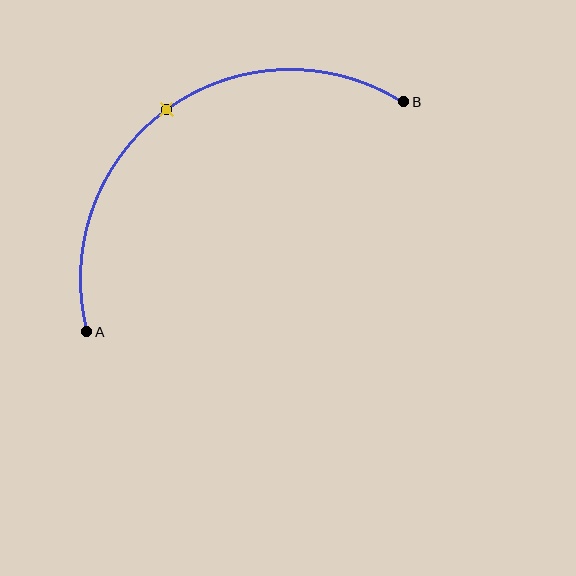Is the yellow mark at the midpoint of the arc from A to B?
Yes. The yellow mark lies on the arc at equal arc-length from both A and B — it is the arc midpoint.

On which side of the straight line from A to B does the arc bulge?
The arc bulges above and to the left of the straight line connecting A and B.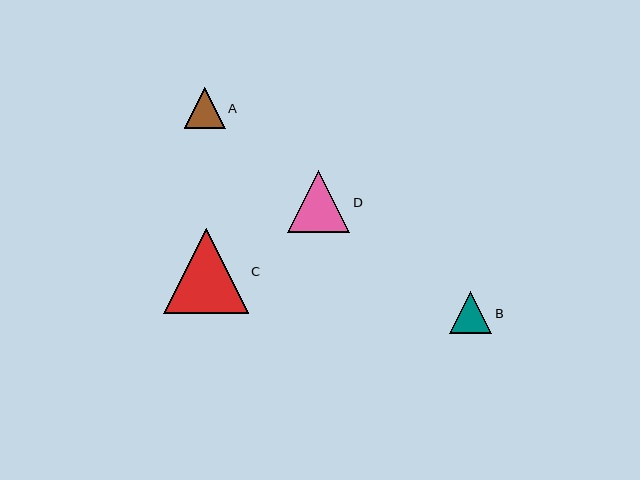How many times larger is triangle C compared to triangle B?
Triangle C is approximately 2.0 times the size of triangle B.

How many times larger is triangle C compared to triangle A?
Triangle C is approximately 2.1 times the size of triangle A.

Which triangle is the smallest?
Triangle A is the smallest with a size of approximately 41 pixels.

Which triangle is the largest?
Triangle C is the largest with a size of approximately 85 pixels.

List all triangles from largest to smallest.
From largest to smallest: C, D, B, A.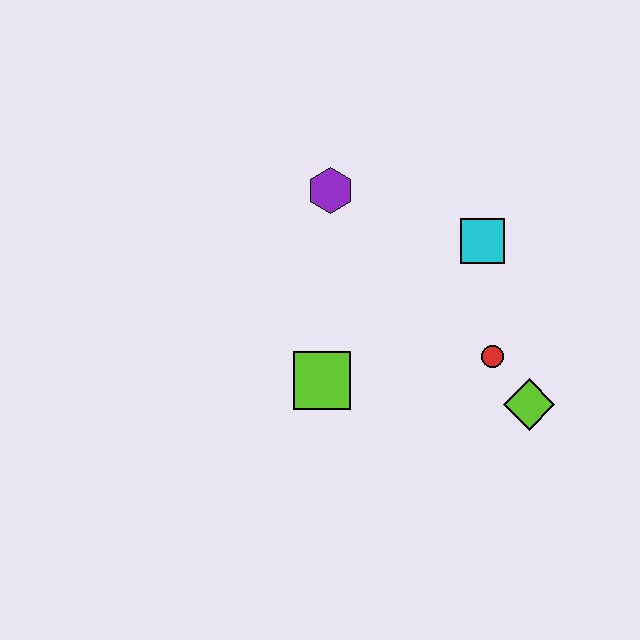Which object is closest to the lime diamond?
The red circle is closest to the lime diamond.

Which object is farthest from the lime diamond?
The purple hexagon is farthest from the lime diamond.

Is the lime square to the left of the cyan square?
Yes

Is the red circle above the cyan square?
No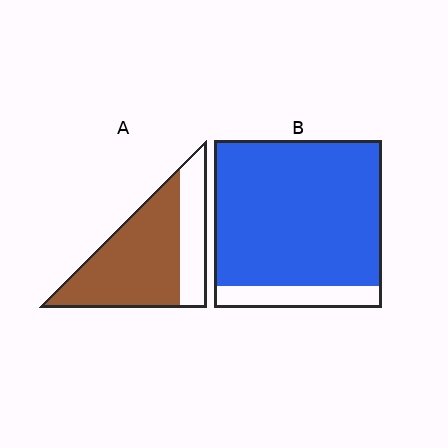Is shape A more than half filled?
Yes.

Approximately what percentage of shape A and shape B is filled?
A is approximately 70% and B is approximately 85%.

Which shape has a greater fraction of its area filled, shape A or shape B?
Shape B.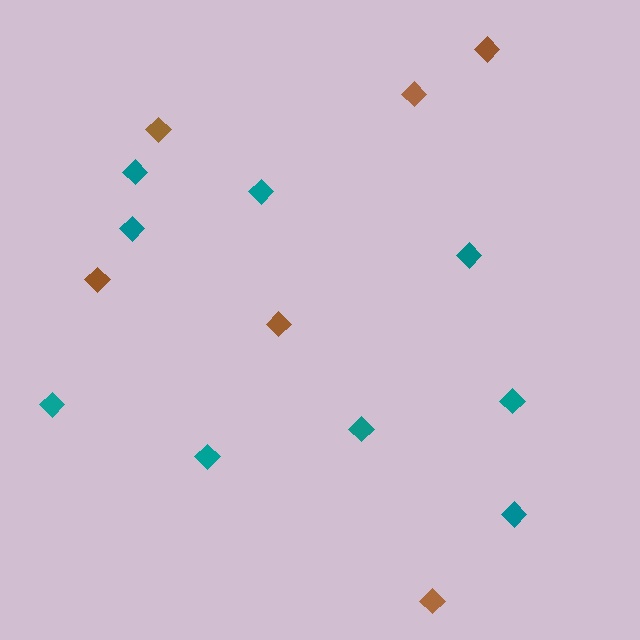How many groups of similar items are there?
There are 2 groups: one group of brown diamonds (6) and one group of teal diamonds (9).